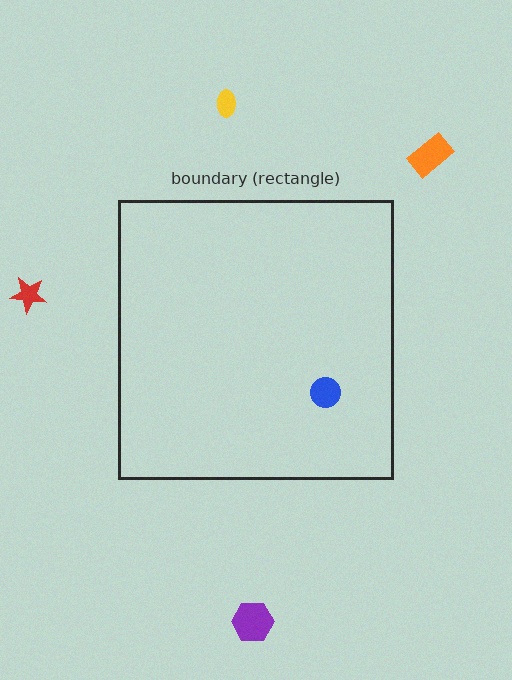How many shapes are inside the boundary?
1 inside, 4 outside.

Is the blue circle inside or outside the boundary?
Inside.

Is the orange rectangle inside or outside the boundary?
Outside.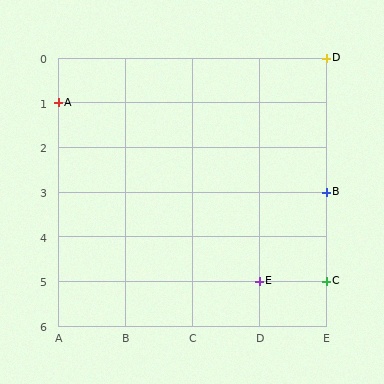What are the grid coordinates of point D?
Point D is at grid coordinates (E, 0).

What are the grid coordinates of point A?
Point A is at grid coordinates (A, 1).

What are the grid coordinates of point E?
Point E is at grid coordinates (D, 5).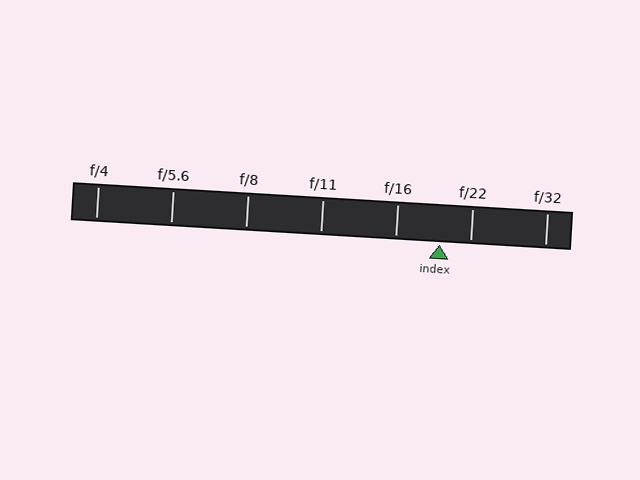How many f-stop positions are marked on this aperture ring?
There are 7 f-stop positions marked.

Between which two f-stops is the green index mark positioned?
The index mark is between f/16 and f/22.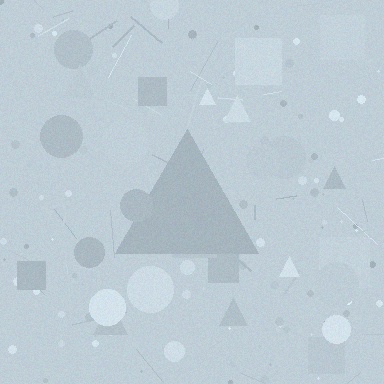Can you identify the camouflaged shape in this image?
The camouflaged shape is a triangle.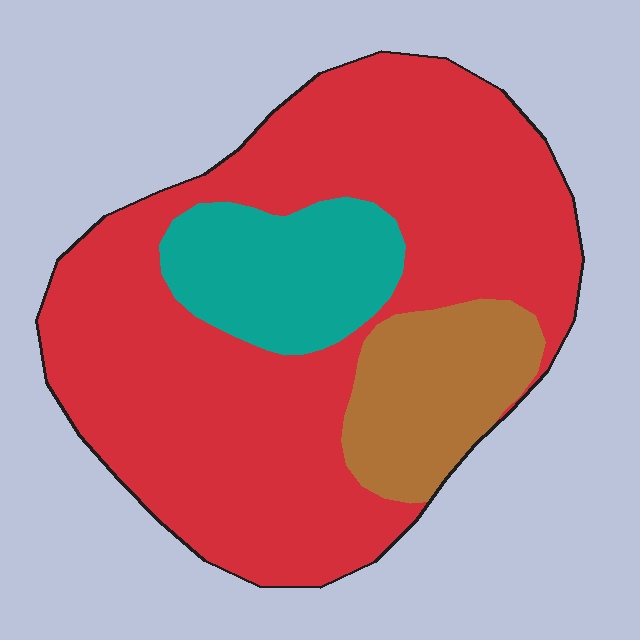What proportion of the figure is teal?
Teal takes up about one sixth (1/6) of the figure.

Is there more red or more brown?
Red.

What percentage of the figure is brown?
Brown takes up about one eighth (1/8) of the figure.